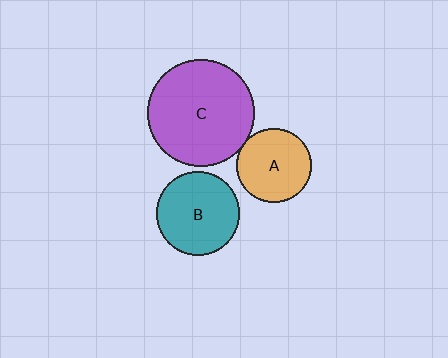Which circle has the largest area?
Circle C (purple).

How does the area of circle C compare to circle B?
Approximately 1.6 times.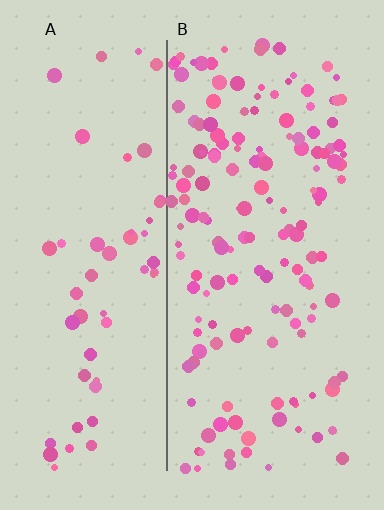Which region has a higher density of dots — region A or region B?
B (the right).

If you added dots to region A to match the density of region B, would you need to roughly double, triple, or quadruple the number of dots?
Approximately triple.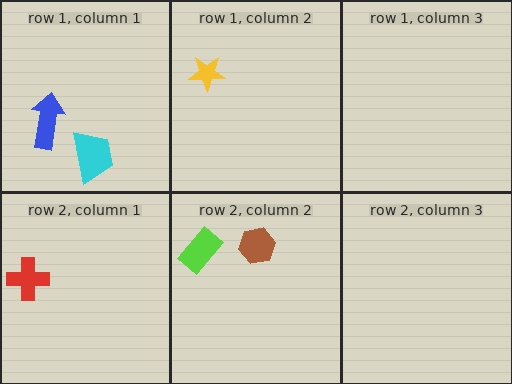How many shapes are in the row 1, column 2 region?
1.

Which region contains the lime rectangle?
The row 2, column 2 region.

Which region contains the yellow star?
The row 1, column 2 region.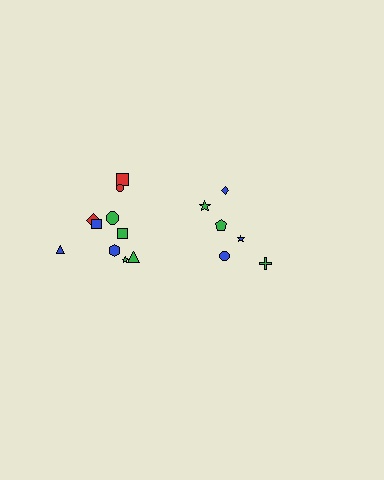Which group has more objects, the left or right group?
The left group.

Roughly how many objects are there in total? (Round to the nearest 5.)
Roughly 15 objects in total.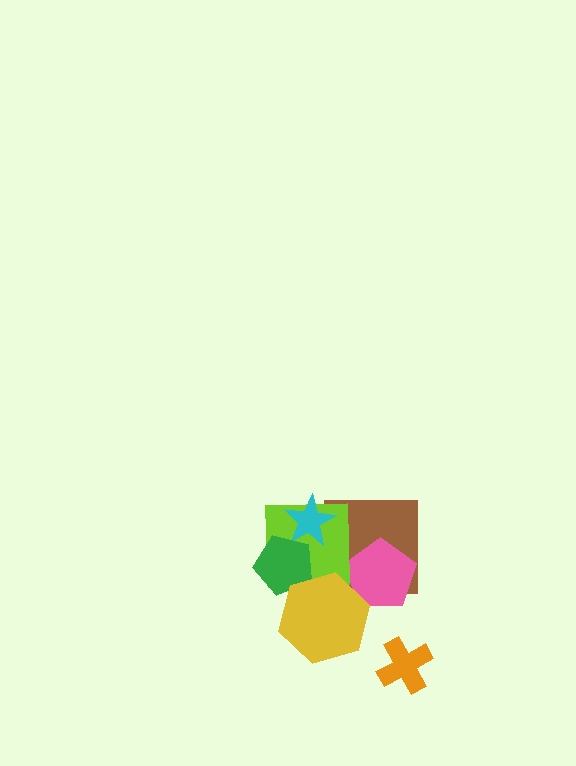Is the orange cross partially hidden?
No, no other shape covers it.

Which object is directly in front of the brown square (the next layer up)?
The pink pentagon is directly in front of the brown square.